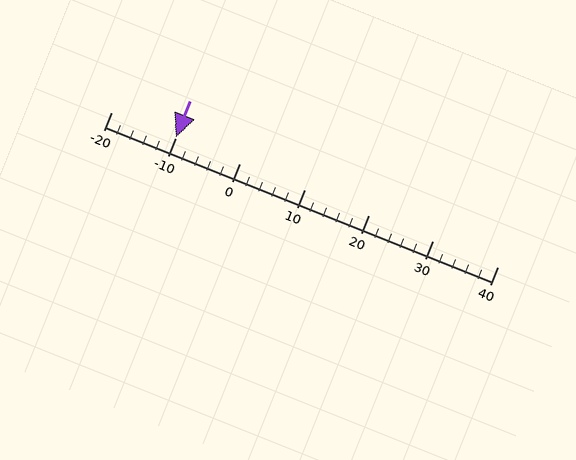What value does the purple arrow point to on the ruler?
The purple arrow points to approximately -10.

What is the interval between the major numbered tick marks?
The major tick marks are spaced 10 units apart.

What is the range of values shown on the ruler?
The ruler shows values from -20 to 40.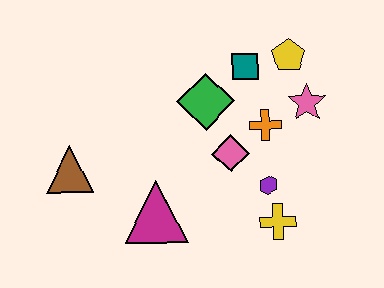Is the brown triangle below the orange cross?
Yes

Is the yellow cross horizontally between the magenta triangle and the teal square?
No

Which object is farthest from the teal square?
The brown triangle is farthest from the teal square.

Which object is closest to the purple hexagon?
The yellow cross is closest to the purple hexagon.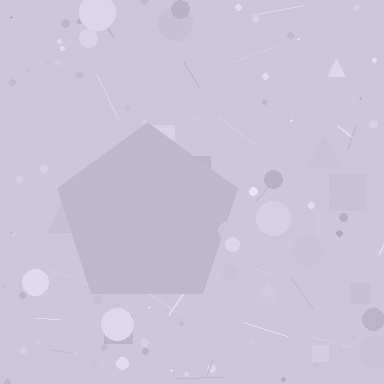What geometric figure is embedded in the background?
A pentagon is embedded in the background.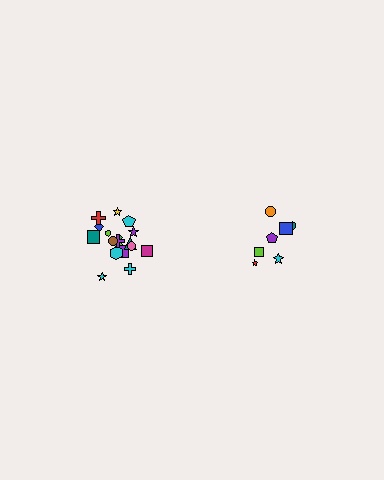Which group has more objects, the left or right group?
The left group.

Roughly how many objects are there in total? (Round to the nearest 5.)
Roughly 25 objects in total.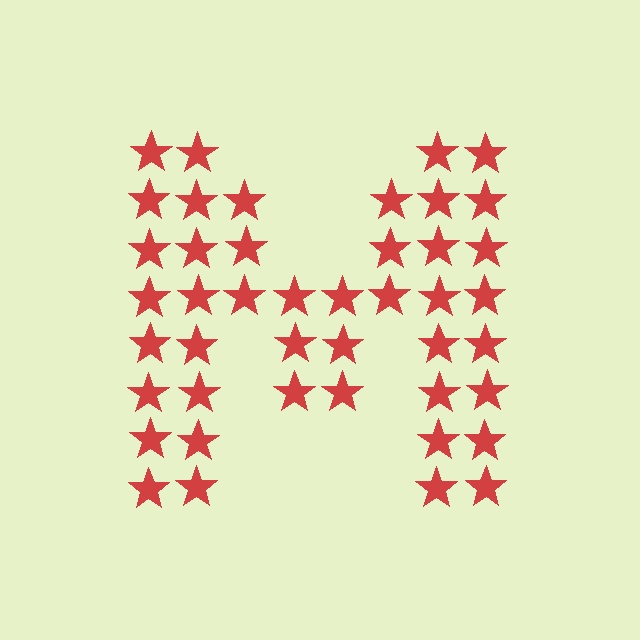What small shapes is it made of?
It is made of small stars.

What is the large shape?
The large shape is the letter M.